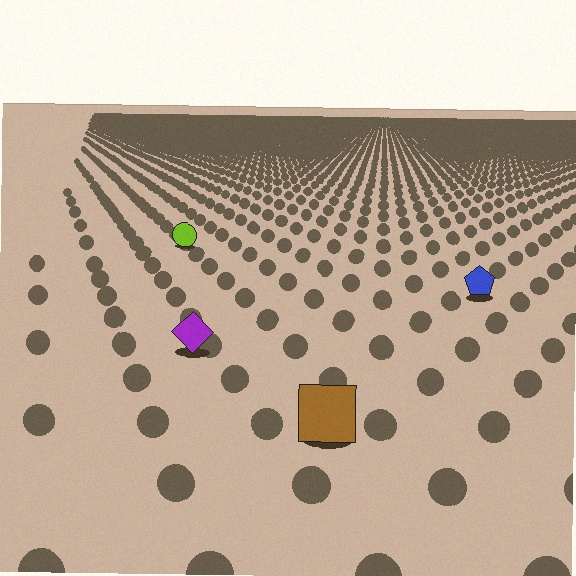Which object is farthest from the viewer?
The lime circle is farthest from the viewer. It appears smaller and the ground texture around it is denser.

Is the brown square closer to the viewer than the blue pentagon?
Yes. The brown square is closer — you can tell from the texture gradient: the ground texture is coarser near it.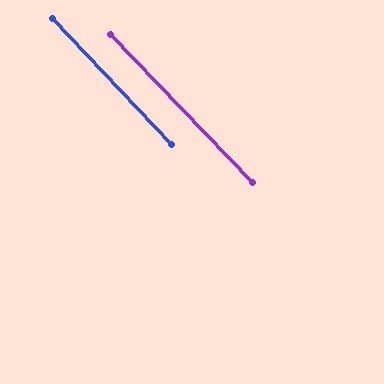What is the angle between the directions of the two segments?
Approximately 0 degrees.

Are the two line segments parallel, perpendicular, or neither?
Parallel — their directions differ by only 0.4°.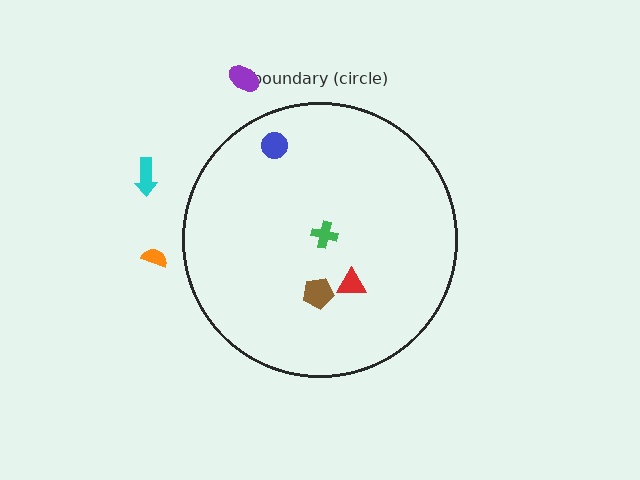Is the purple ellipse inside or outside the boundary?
Outside.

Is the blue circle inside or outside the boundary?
Inside.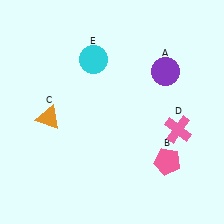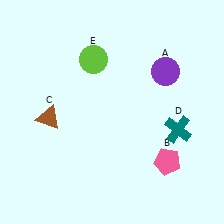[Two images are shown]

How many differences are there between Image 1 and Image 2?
There are 3 differences between the two images.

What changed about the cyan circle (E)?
In Image 1, E is cyan. In Image 2, it changed to lime.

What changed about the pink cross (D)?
In Image 1, D is pink. In Image 2, it changed to teal.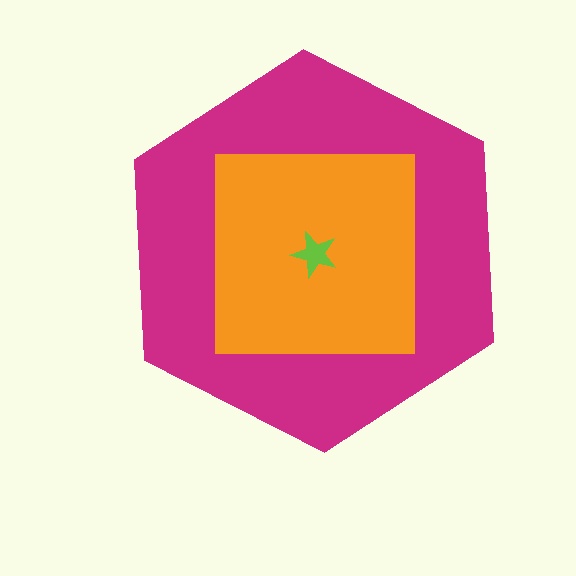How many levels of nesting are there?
3.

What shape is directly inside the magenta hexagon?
The orange square.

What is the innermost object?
The lime star.